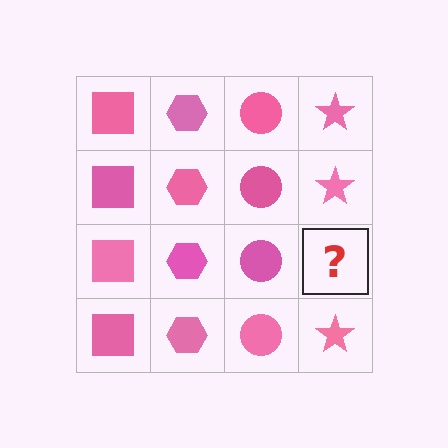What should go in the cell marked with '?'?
The missing cell should contain a pink star.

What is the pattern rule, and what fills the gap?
The rule is that each column has a consistent shape. The gap should be filled with a pink star.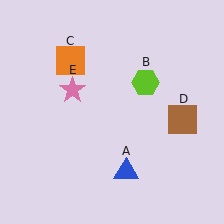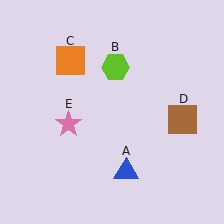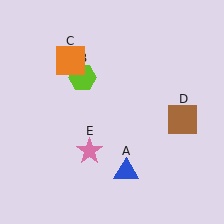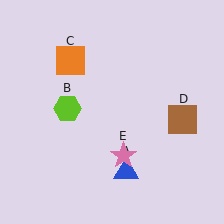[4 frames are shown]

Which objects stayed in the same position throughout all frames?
Blue triangle (object A) and orange square (object C) and brown square (object D) remained stationary.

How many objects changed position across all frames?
2 objects changed position: lime hexagon (object B), pink star (object E).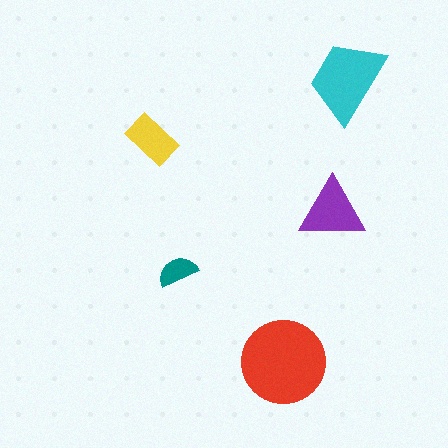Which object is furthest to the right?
The cyan trapezoid is rightmost.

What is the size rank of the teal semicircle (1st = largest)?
5th.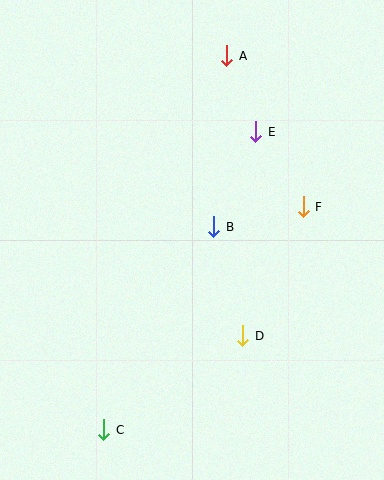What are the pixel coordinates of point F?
Point F is at (303, 207).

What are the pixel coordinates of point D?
Point D is at (243, 336).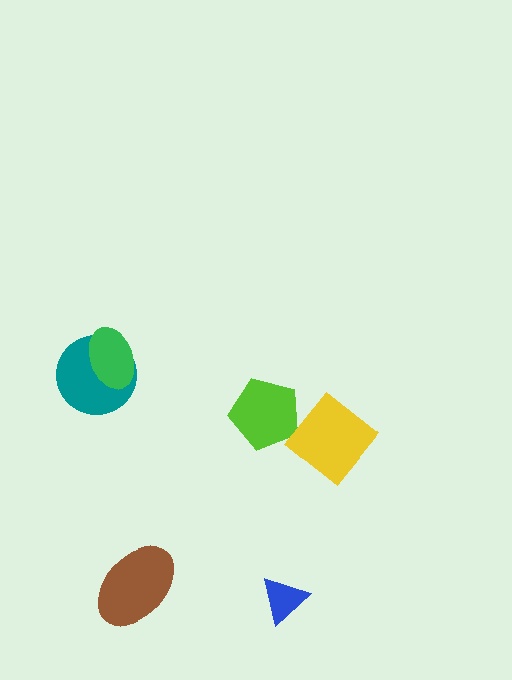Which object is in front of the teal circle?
The green ellipse is in front of the teal circle.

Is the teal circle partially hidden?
Yes, it is partially covered by another shape.